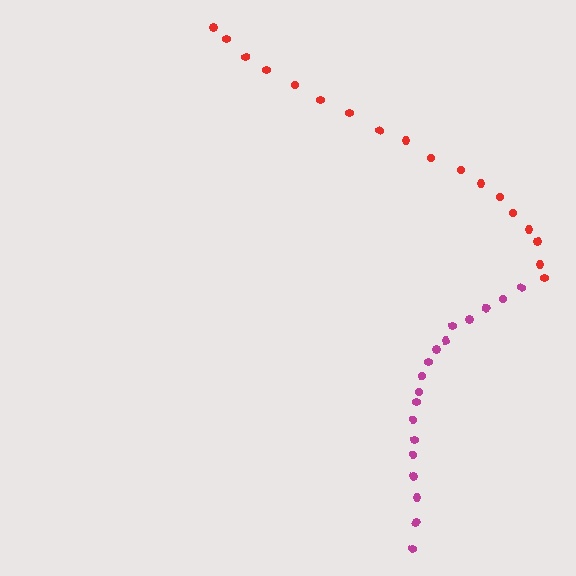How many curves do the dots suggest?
There are 2 distinct paths.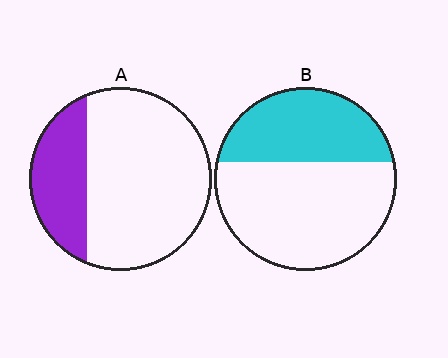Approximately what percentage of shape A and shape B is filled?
A is approximately 25% and B is approximately 40%.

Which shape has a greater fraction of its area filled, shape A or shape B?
Shape B.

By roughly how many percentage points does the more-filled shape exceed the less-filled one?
By roughly 10 percentage points (B over A).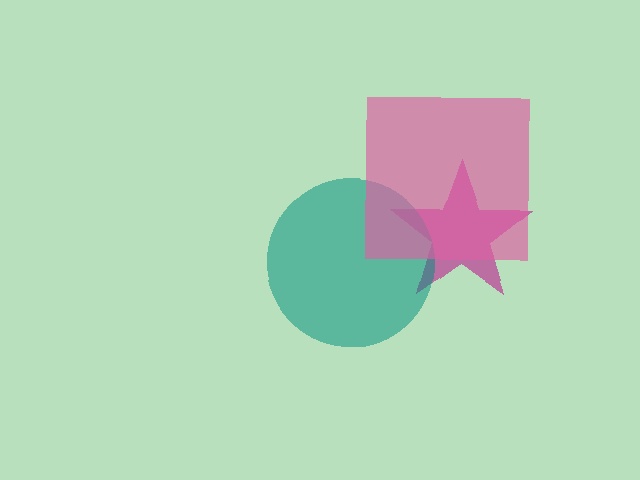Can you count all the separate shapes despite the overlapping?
Yes, there are 3 separate shapes.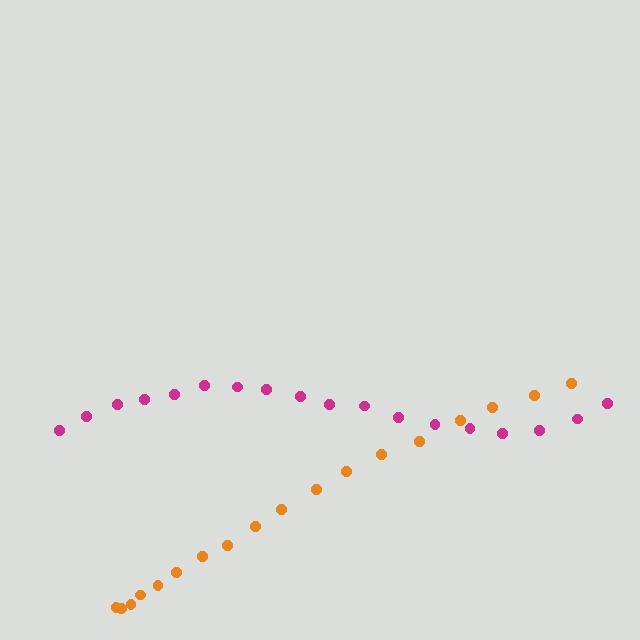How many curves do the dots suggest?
There are 2 distinct paths.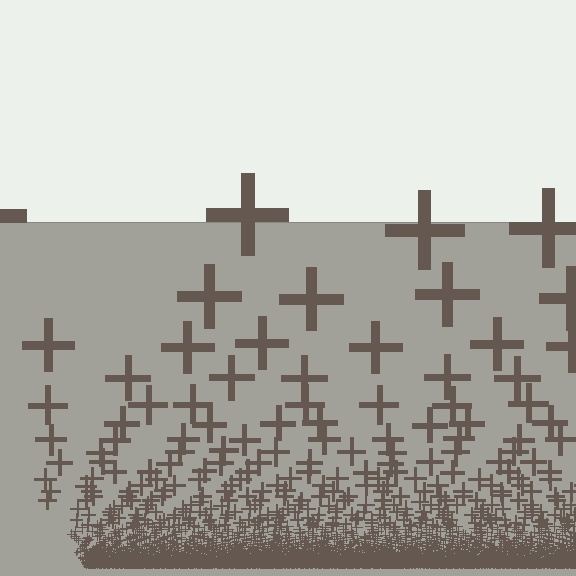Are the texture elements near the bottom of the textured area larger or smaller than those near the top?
Smaller. The gradient is inverted — elements near the bottom are smaller and denser.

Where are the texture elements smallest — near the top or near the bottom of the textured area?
Near the bottom.